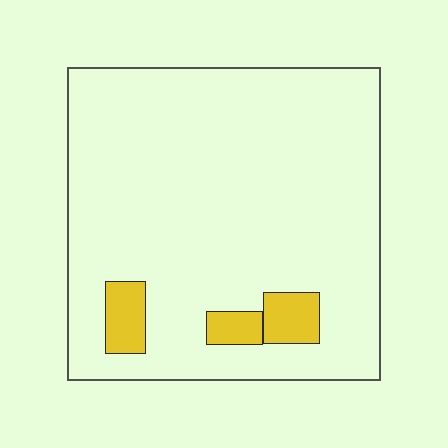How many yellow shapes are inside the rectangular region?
3.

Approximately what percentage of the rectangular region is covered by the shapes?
Approximately 10%.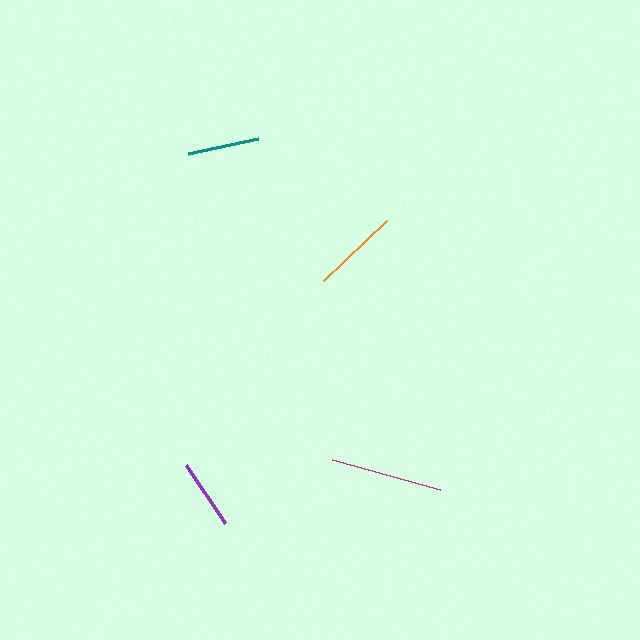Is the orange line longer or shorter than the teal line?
The orange line is longer than the teal line.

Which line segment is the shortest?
The purple line is the shortest at approximately 69 pixels.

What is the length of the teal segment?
The teal segment is approximately 71 pixels long.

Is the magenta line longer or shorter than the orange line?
The magenta line is longer than the orange line.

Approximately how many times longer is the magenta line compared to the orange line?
The magenta line is approximately 1.3 times the length of the orange line.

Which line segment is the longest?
The magenta line is the longest at approximately 112 pixels.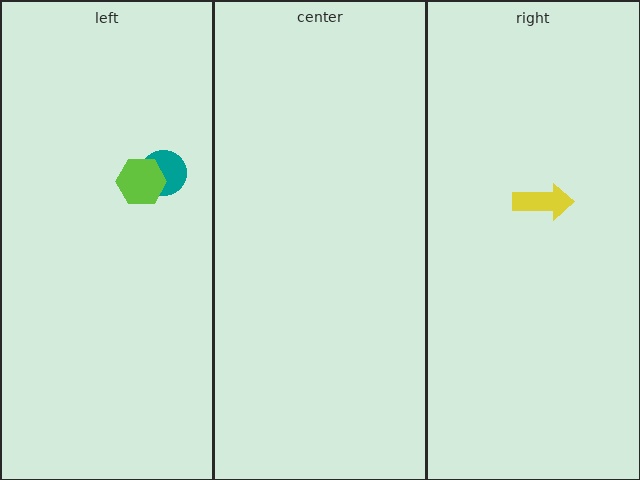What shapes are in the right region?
The yellow arrow.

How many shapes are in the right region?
1.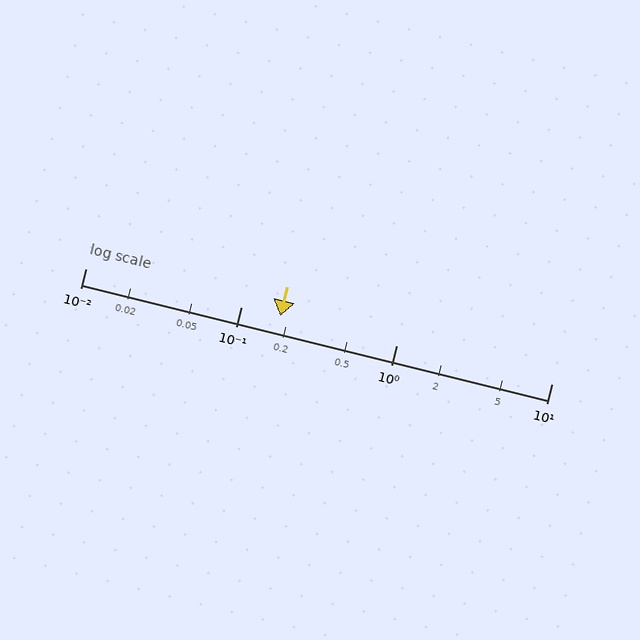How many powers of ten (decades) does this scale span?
The scale spans 3 decades, from 0.01 to 10.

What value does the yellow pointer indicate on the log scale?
The pointer indicates approximately 0.18.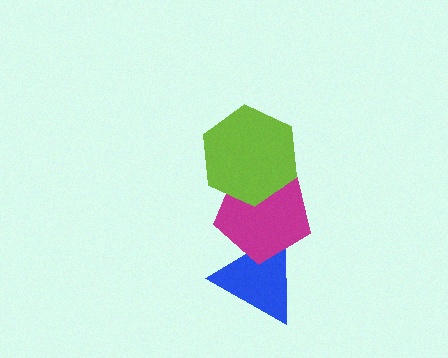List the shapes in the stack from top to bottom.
From top to bottom: the lime hexagon, the magenta pentagon, the blue triangle.